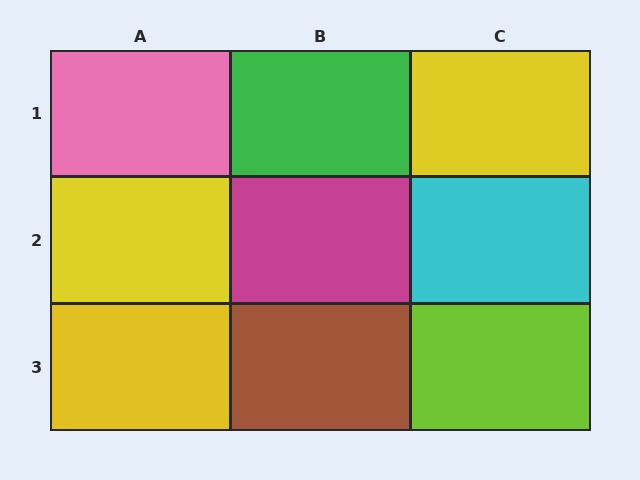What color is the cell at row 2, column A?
Yellow.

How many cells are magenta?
1 cell is magenta.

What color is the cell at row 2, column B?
Magenta.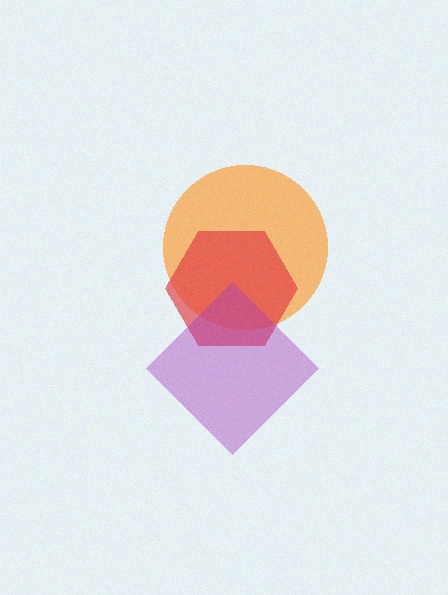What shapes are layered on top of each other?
The layered shapes are: an orange circle, a red hexagon, a purple diamond.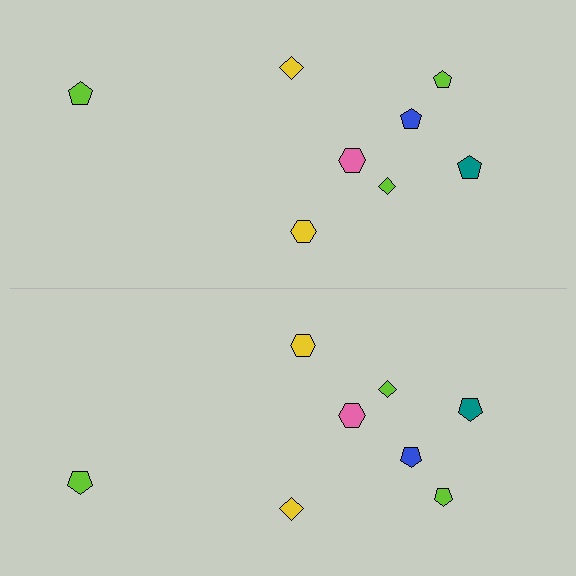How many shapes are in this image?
There are 16 shapes in this image.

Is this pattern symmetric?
Yes, this pattern has bilateral (reflection) symmetry.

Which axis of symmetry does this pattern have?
The pattern has a horizontal axis of symmetry running through the center of the image.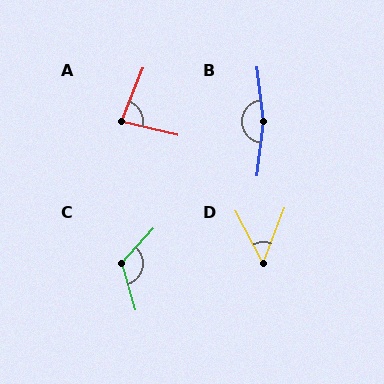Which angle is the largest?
B, at approximately 166 degrees.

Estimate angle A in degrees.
Approximately 82 degrees.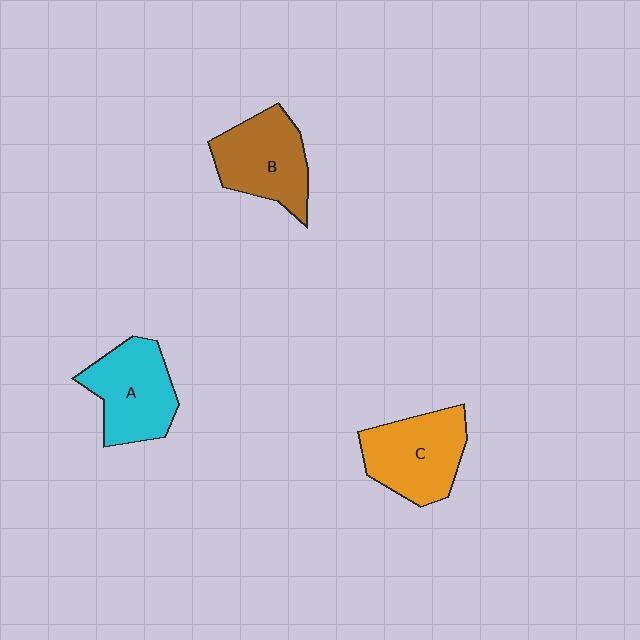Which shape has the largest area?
Shape C (orange).